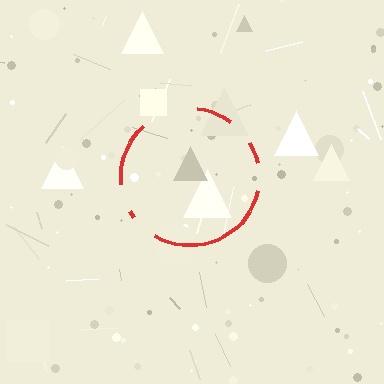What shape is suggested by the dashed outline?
The dashed outline suggests a circle.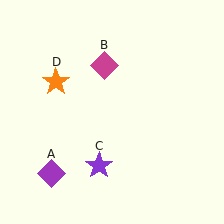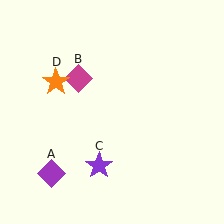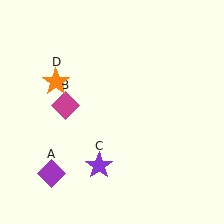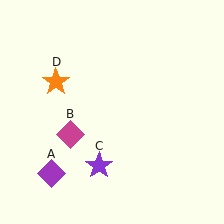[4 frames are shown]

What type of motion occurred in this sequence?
The magenta diamond (object B) rotated counterclockwise around the center of the scene.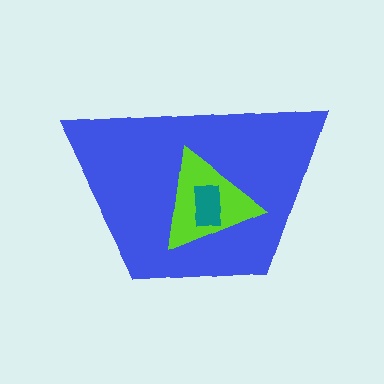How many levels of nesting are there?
3.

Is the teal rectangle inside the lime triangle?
Yes.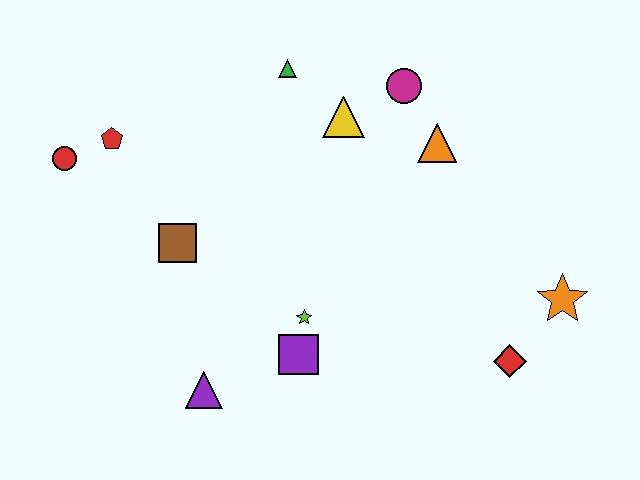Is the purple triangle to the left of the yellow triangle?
Yes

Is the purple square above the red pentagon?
No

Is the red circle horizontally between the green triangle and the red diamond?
No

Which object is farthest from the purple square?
The red circle is farthest from the purple square.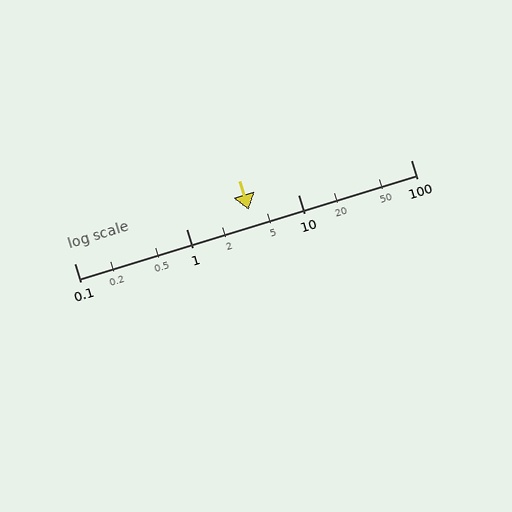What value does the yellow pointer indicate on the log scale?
The pointer indicates approximately 3.6.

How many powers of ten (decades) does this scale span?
The scale spans 3 decades, from 0.1 to 100.